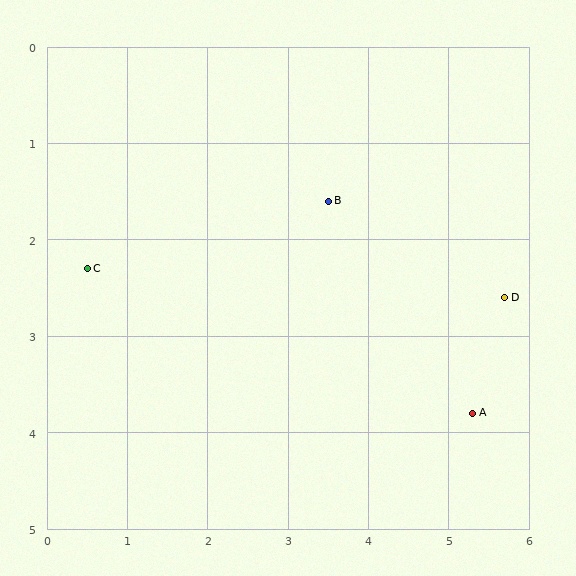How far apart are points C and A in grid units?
Points C and A are about 5.0 grid units apart.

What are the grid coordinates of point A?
Point A is at approximately (5.3, 3.8).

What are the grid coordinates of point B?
Point B is at approximately (3.5, 1.6).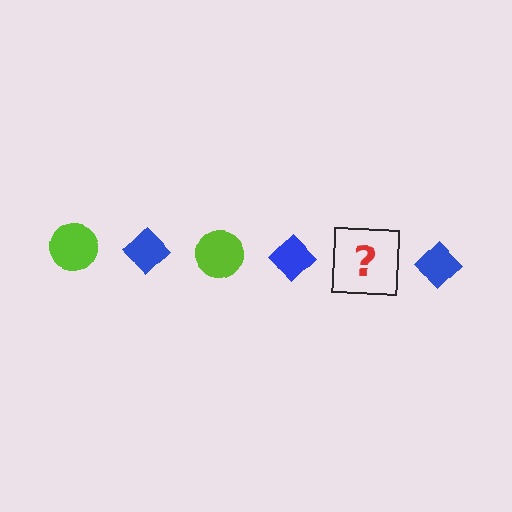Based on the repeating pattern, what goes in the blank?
The blank should be a lime circle.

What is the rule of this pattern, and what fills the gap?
The rule is that the pattern alternates between lime circle and blue diamond. The gap should be filled with a lime circle.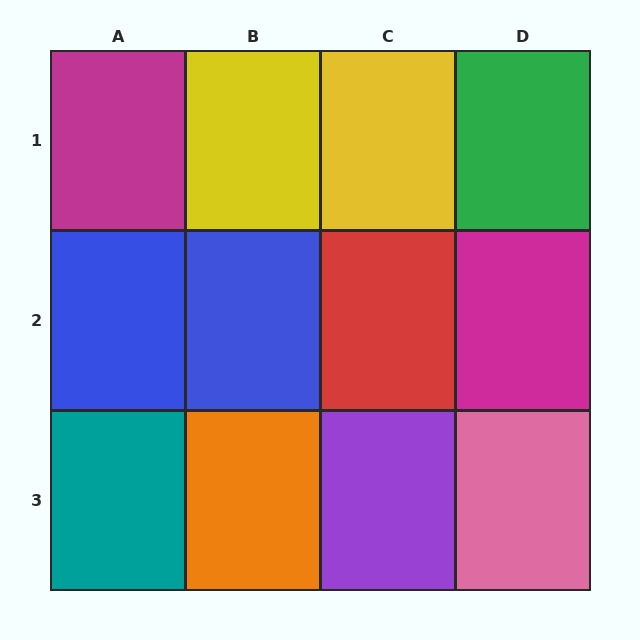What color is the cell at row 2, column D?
Magenta.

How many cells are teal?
1 cell is teal.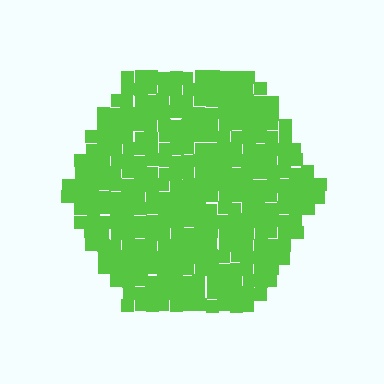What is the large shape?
The large shape is a hexagon.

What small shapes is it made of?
It is made of small squares.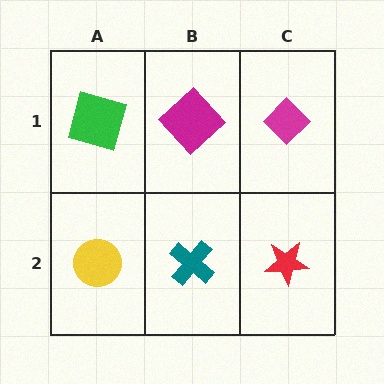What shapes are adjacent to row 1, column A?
A yellow circle (row 2, column A), a magenta diamond (row 1, column B).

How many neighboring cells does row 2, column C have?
2.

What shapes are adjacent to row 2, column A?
A green square (row 1, column A), a teal cross (row 2, column B).